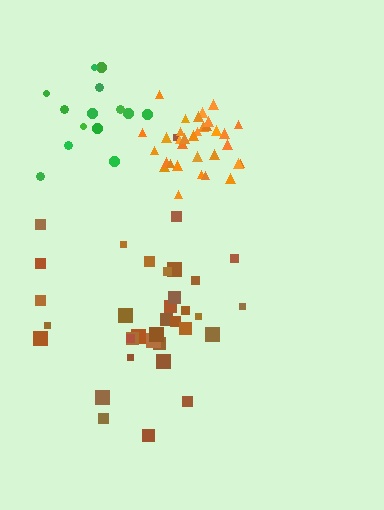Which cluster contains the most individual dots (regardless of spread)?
Brown (35).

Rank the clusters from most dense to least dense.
orange, green, brown.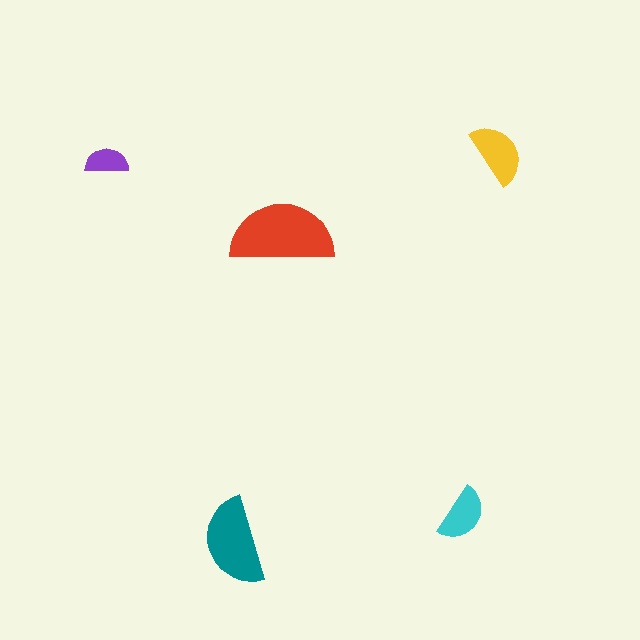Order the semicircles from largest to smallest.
the red one, the teal one, the yellow one, the cyan one, the purple one.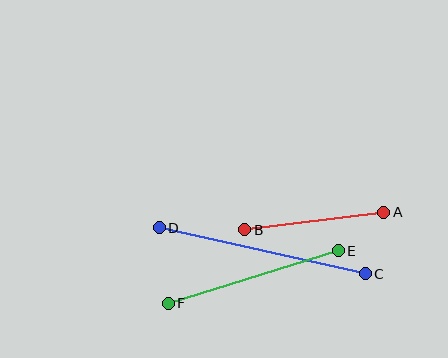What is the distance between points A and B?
The distance is approximately 140 pixels.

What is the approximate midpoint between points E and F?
The midpoint is at approximately (253, 277) pixels.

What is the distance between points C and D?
The distance is approximately 211 pixels.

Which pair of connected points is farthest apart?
Points C and D are farthest apart.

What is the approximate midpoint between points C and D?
The midpoint is at approximately (262, 251) pixels.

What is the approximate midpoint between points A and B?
The midpoint is at approximately (314, 221) pixels.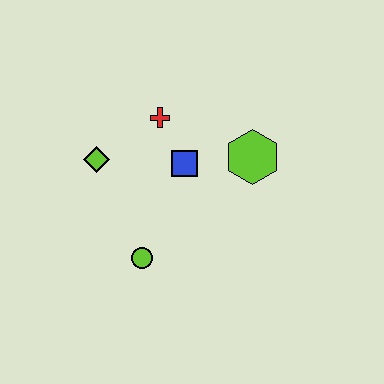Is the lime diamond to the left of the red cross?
Yes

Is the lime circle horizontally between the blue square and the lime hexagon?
No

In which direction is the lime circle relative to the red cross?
The lime circle is below the red cross.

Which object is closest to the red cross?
The blue square is closest to the red cross.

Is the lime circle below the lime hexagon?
Yes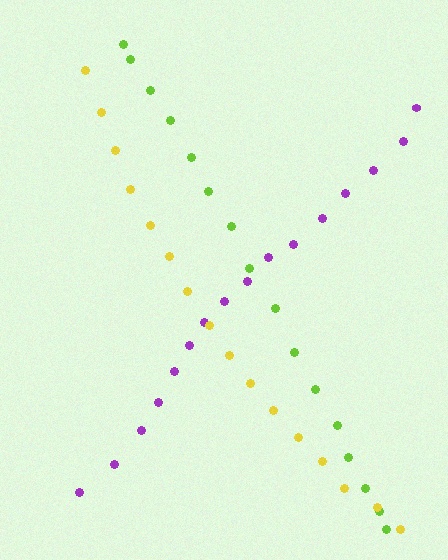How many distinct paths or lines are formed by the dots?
There are 3 distinct paths.